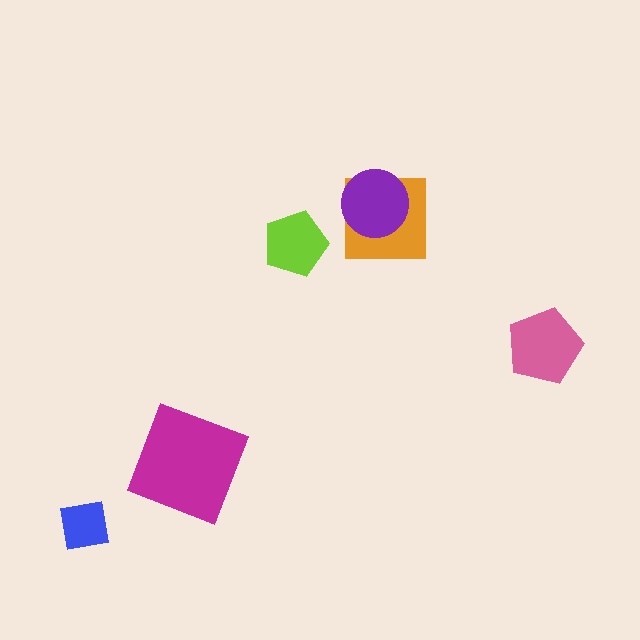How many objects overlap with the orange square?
1 object overlaps with the orange square.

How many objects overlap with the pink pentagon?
0 objects overlap with the pink pentagon.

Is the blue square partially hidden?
No, no other shape covers it.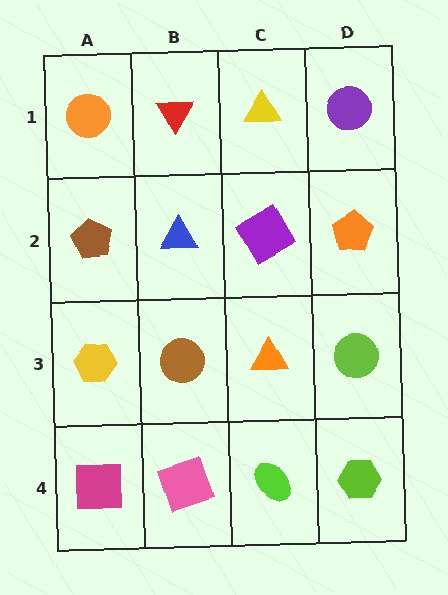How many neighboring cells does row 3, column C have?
4.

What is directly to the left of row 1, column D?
A yellow triangle.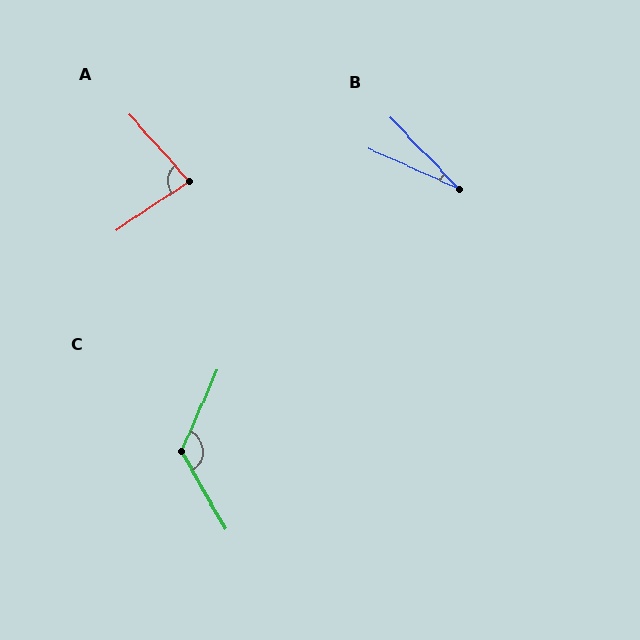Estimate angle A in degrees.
Approximately 82 degrees.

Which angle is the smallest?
B, at approximately 22 degrees.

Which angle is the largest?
C, at approximately 127 degrees.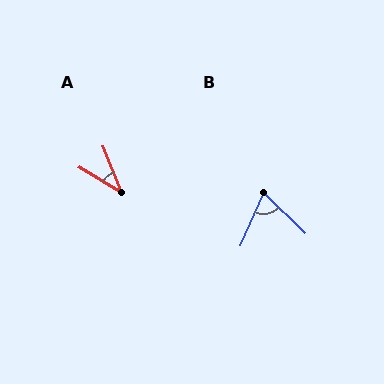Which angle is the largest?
B, at approximately 69 degrees.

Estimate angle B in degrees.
Approximately 69 degrees.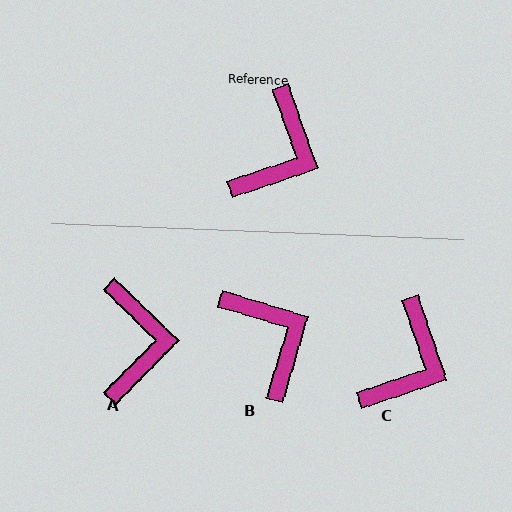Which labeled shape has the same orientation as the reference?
C.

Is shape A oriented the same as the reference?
No, it is off by about 27 degrees.